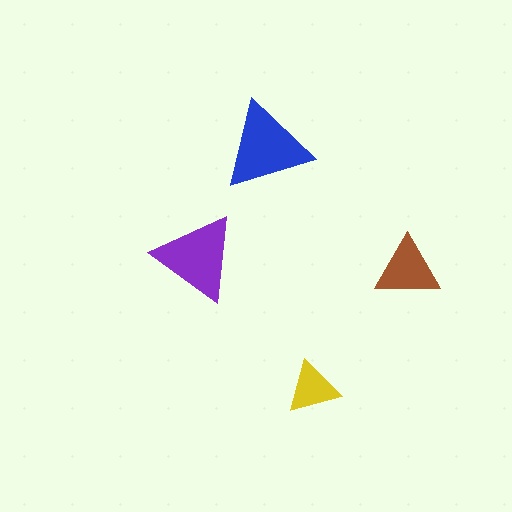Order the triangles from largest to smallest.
the blue one, the purple one, the brown one, the yellow one.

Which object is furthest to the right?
The brown triangle is rightmost.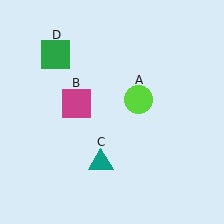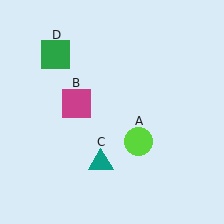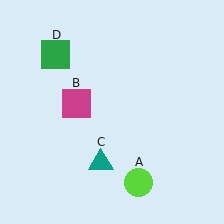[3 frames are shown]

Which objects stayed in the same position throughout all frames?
Magenta square (object B) and teal triangle (object C) and green square (object D) remained stationary.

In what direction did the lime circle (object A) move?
The lime circle (object A) moved down.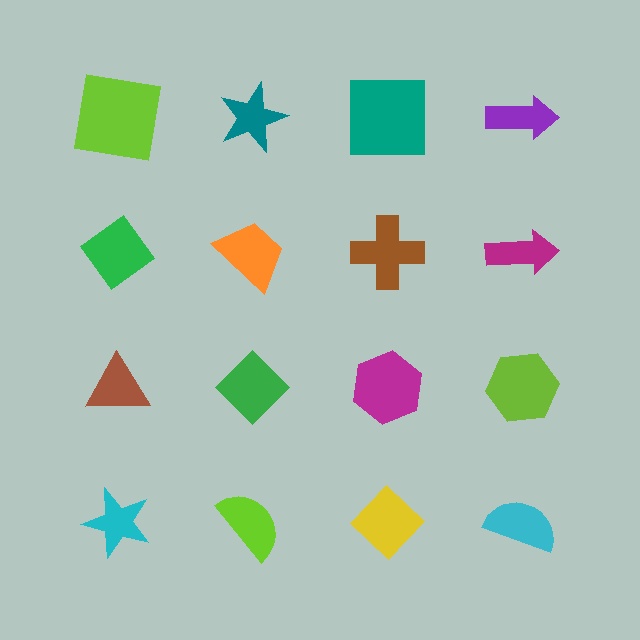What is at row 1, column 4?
A purple arrow.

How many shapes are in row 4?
4 shapes.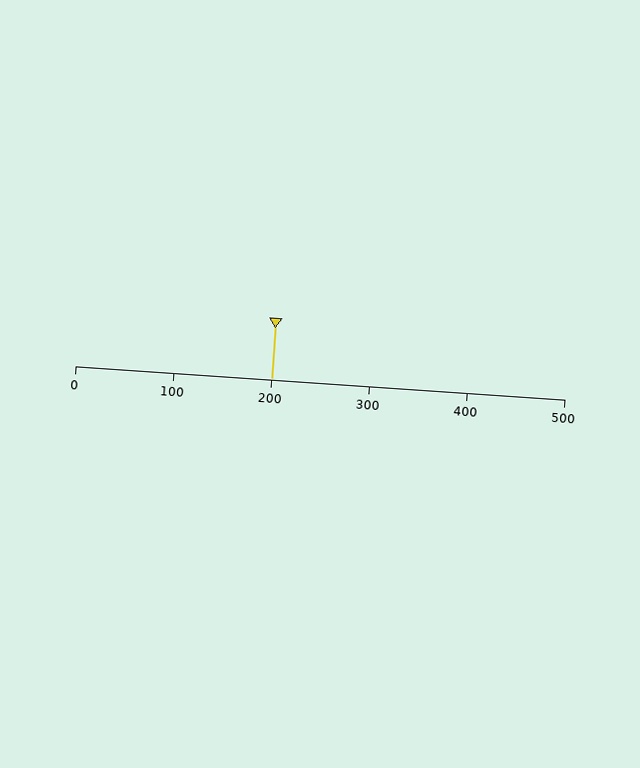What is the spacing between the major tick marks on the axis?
The major ticks are spaced 100 apart.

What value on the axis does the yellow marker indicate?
The marker indicates approximately 200.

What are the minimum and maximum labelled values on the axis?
The axis runs from 0 to 500.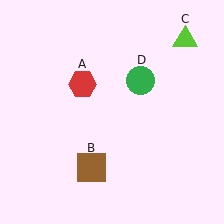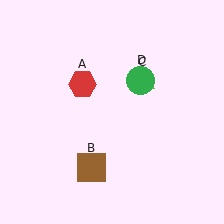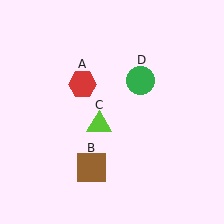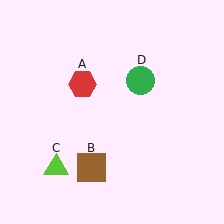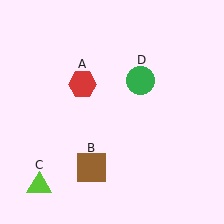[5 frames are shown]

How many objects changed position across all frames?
1 object changed position: lime triangle (object C).